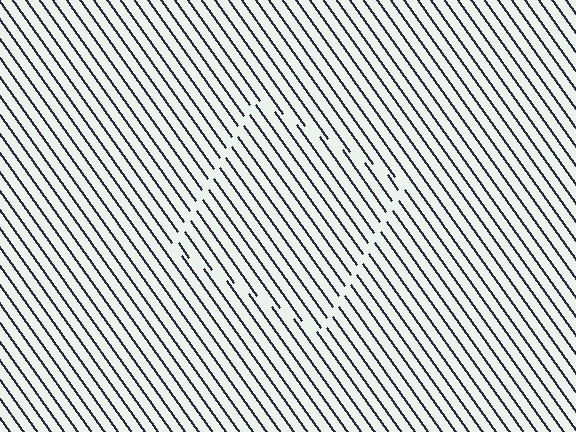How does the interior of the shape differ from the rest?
The interior of the shape contains the same grating, shifted by half a period — the contour is defined by the phase discontinuity where line-ends from the inner and outer gratings abut.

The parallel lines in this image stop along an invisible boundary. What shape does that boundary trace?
An illusory square. The interior of the shape contains the same grating, shifted by half a period — the contour is defined by the phase discontinuity where line-ends from the inner and outer gratings abut.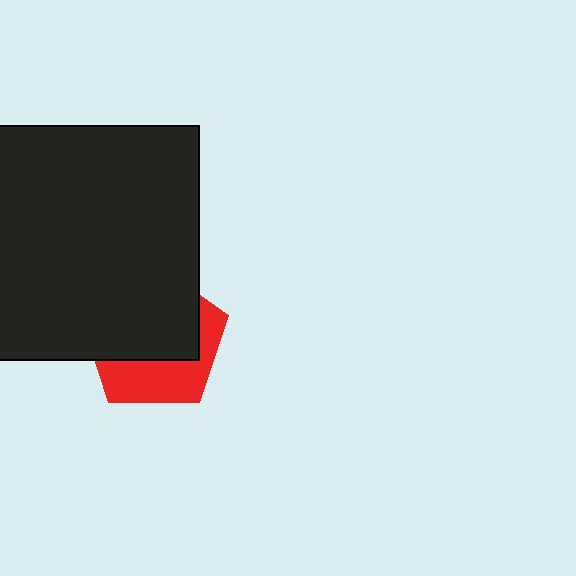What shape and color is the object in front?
The object in front is a black square.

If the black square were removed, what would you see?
You would see the complete red pentagon.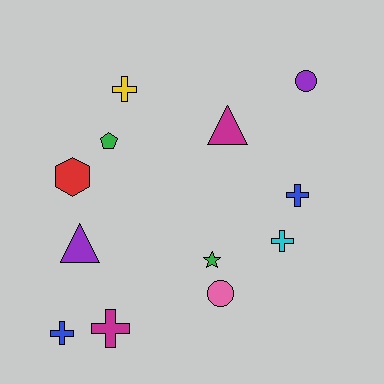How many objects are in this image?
There are 12 objects.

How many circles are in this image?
There are 2 circles.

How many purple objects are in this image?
There are 2 purple objects.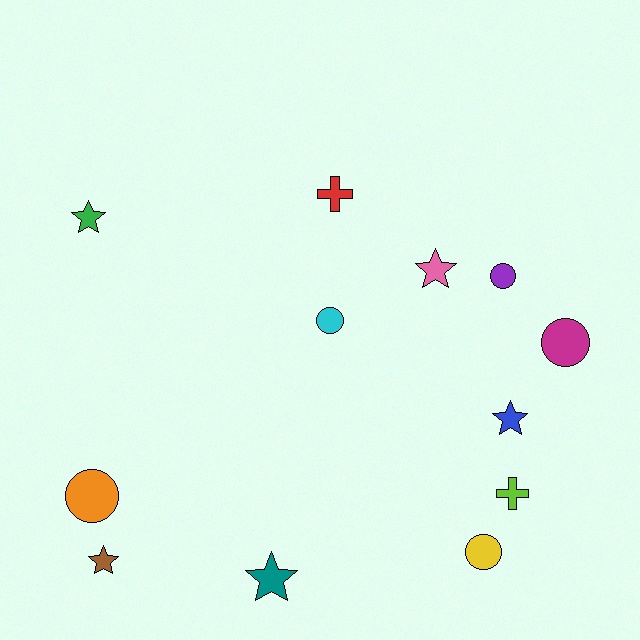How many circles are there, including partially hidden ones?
There are 5 circles.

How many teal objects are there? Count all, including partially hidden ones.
There is 1 teal object.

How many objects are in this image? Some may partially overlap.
There are 12 objects.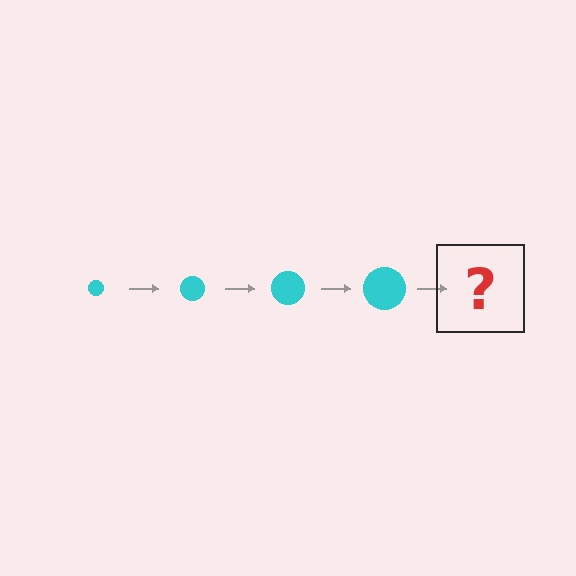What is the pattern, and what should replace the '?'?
The pattern is that the circle gets progressively larger each step. The '?' should be a cyan circle, larger than the previous one.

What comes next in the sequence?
The next element should be a cyan circle, larger than the previous one.